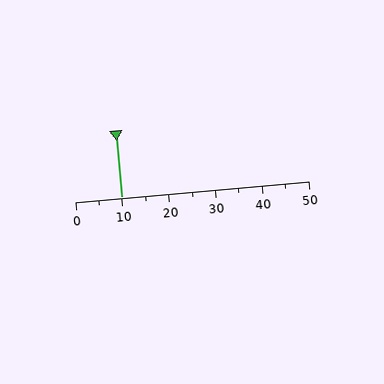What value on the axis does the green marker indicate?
The marker indicates approximately 10.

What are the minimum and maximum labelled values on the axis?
The axis runs from 0 to 50.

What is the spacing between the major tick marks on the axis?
The major ticks are spaced 10 apart.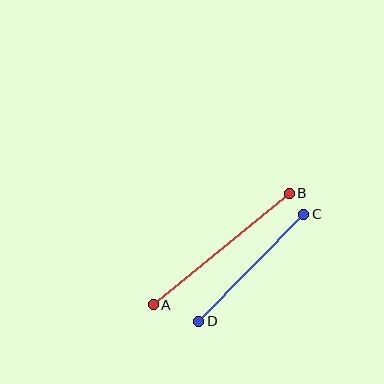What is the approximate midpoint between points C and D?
The midpoint is at approximately (251, 268) pixels.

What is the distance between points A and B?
The distance is approximately 176 pixels.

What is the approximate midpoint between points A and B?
The midpoint is at approximately (221, 249) pixels.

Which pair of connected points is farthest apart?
Points A and B are farthest apart.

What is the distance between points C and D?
The distance is approximately 150 pixels.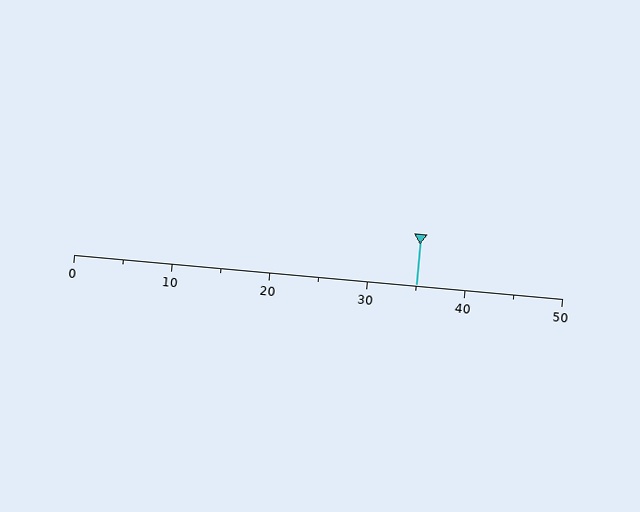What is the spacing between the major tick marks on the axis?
The major ticks are spaced 10 apart.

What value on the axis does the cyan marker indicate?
The marker indicates approximately 35.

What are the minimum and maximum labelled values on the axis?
The axis runs from 0 to 50.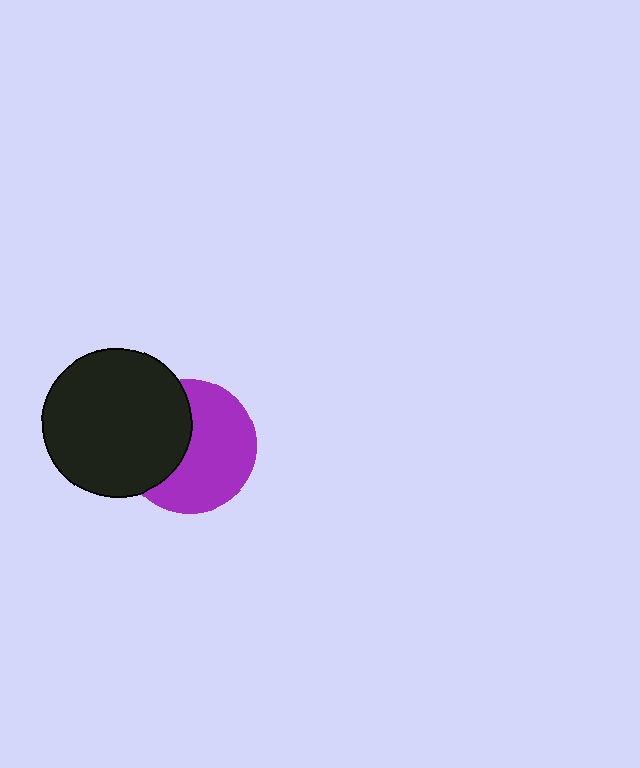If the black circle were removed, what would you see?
You would see the complete purple circle.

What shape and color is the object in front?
The object in front is a black circle.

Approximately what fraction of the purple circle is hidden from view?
Roughly 40% of the purple circle is hidden behind the black circle.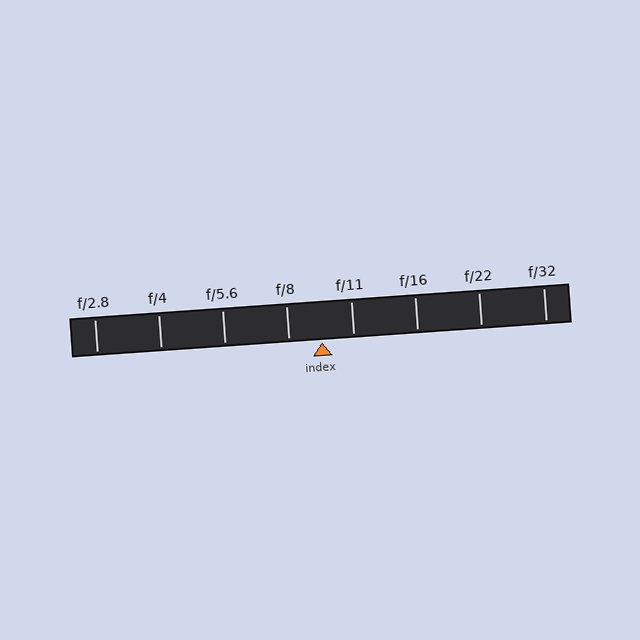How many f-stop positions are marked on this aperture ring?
There are 8 f-stop positions marked.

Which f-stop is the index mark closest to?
The index mark is closest to f/11.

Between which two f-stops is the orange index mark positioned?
The index mark is between f/8 and f/11.